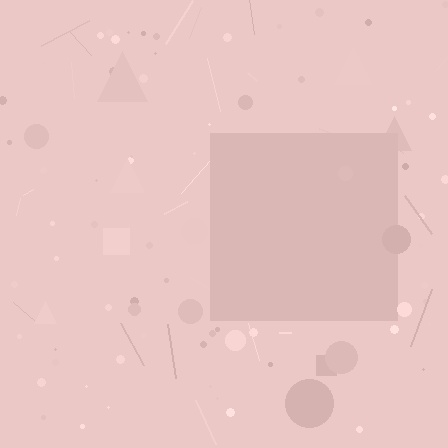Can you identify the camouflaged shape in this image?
The camouflaged shape is a square.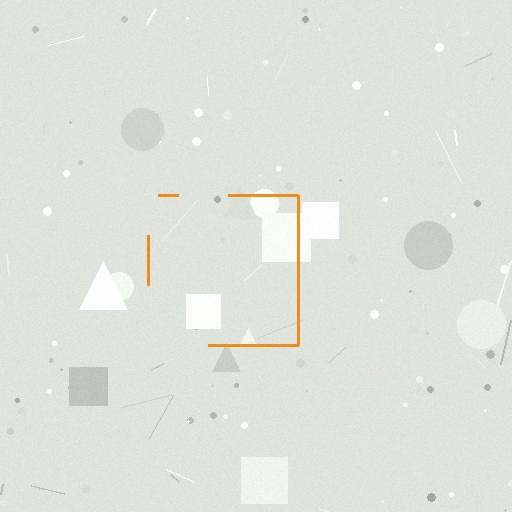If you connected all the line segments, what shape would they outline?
They would outline a square.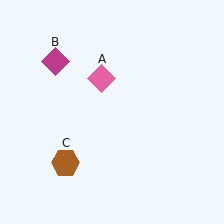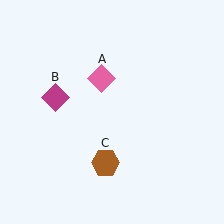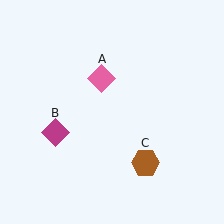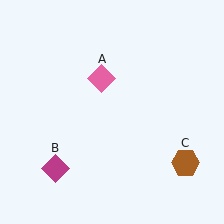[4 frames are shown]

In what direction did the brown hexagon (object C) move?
The brown hexagon (object C) moved right.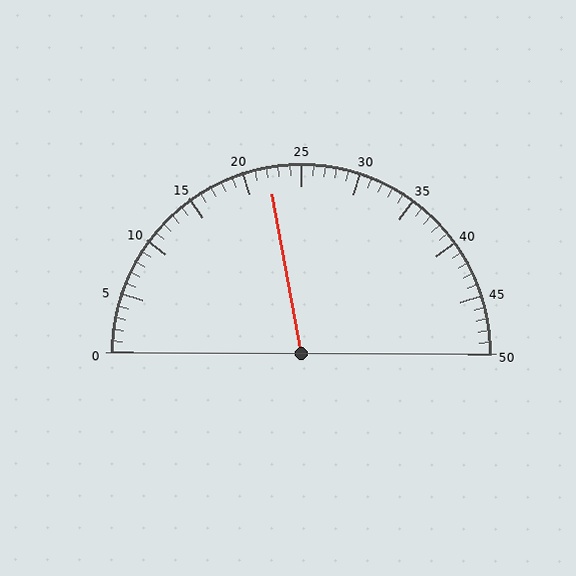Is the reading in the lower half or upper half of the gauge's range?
The reading is in the lower half of the range (0 to 50).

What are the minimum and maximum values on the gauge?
The gauge ranges from 0 to 50.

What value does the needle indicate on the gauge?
The needle indicates approximately 22.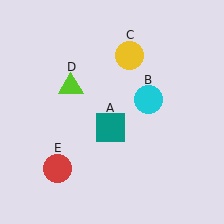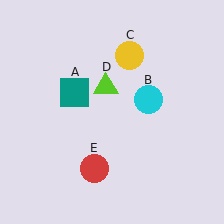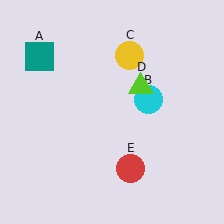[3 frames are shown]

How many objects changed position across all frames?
3 objects changed position: teal square (object A), lime triangle (object D), red circle (object E).